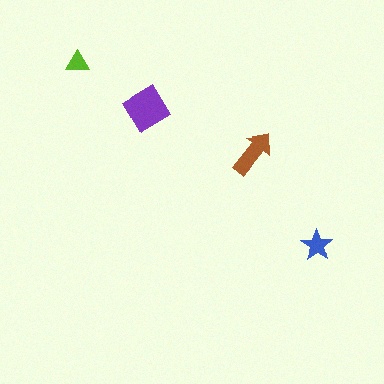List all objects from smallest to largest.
The lime triangle, the blue star, the brown arrow, the purple diamond.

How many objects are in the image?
There are 4 objects in the image.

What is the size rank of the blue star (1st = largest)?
3rd.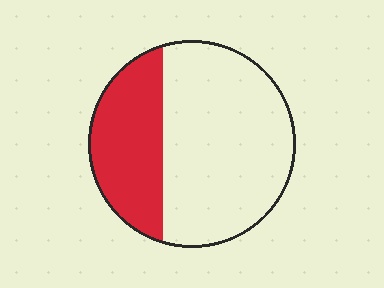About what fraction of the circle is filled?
About one third (1/3).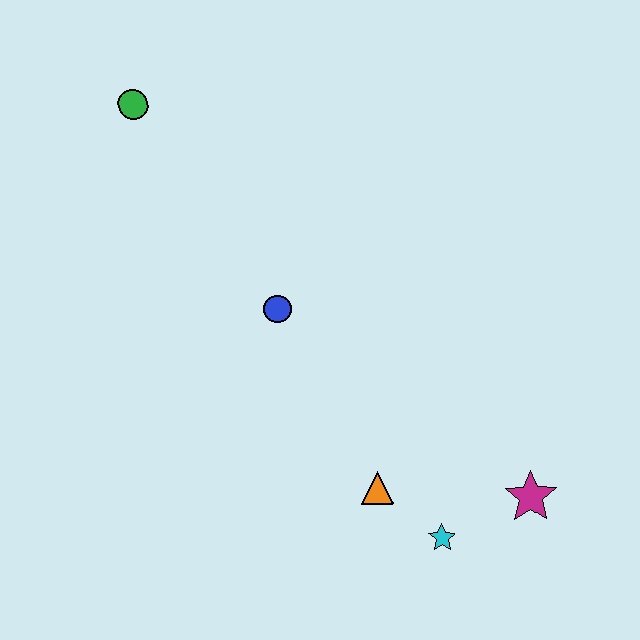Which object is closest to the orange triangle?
The cyan star is closest to the orange triangle.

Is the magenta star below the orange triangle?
Yes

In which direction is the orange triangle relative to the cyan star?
The orange triangle is to the left of the cyan star.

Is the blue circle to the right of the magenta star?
No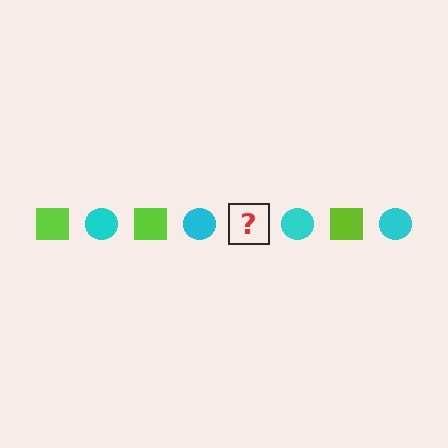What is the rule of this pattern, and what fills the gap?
The rule is that the pattern alternates between lime square and cyan circle. The gap should be filled with a lime square.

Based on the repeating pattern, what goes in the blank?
The blank should be a lime square.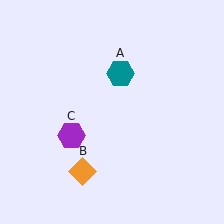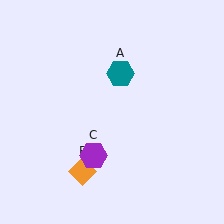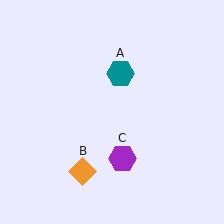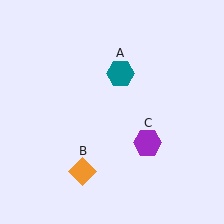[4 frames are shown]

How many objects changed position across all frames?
1 object changed position: purple hexagon (object C).